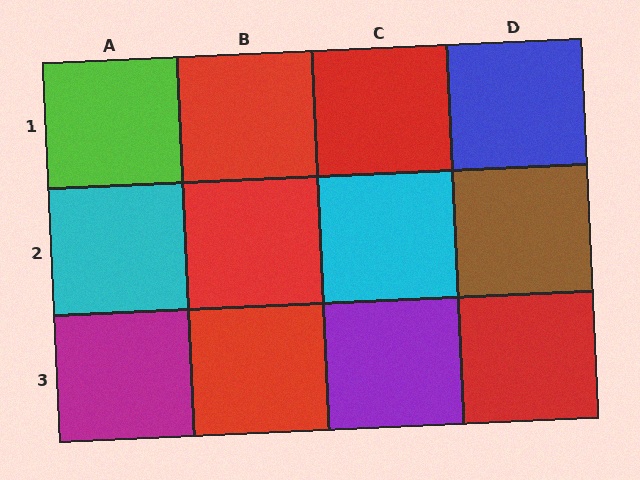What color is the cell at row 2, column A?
Cyan.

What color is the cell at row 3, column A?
Magenta.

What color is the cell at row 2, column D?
Brown.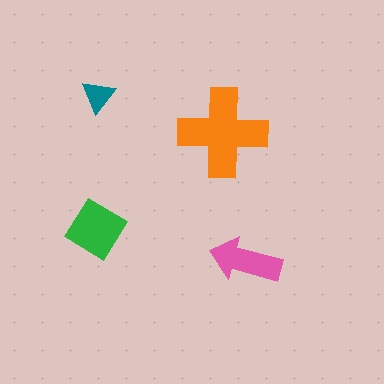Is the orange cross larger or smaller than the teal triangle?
Larger.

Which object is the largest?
The orange cross.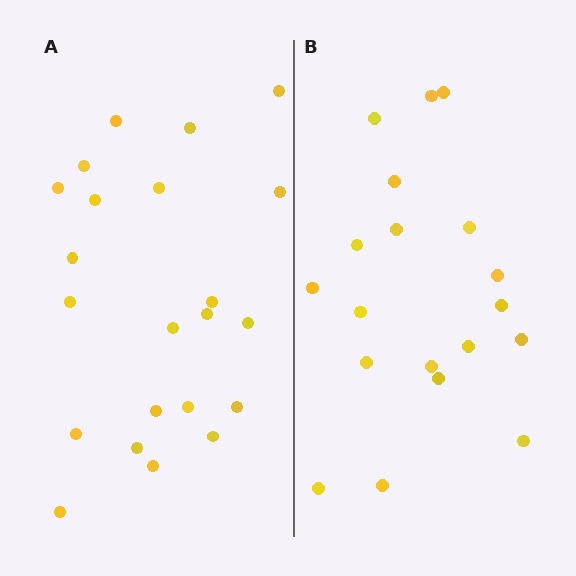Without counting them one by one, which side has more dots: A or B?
Region A (the left region) has more dots.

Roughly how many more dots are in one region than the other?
Region A has just a few more — roughly 2 or 3 more dots than region B.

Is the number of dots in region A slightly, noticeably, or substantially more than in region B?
Region A has only slightly more — the two regions are fairly close. The ratio is roughly 1.2 to 1.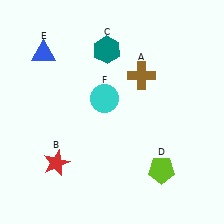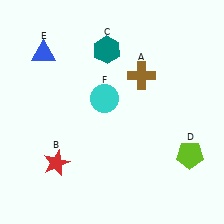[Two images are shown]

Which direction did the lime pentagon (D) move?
The lime pentagon (D) moved right.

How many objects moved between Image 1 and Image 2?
1 object moved between the two images.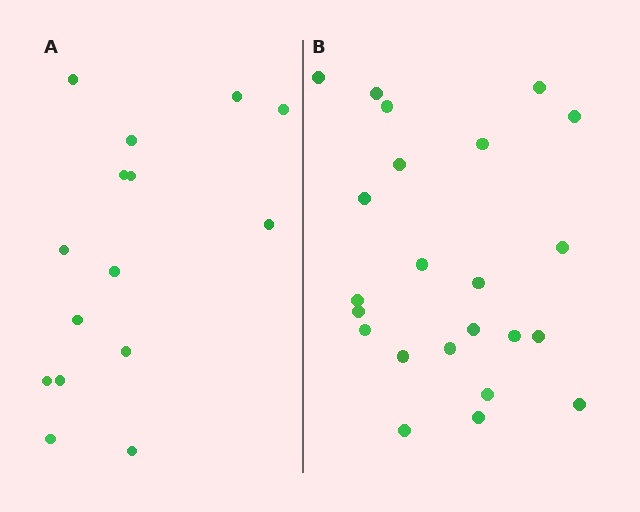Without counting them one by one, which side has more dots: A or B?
Region B (the right region) has more dots.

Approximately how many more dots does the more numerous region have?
Region B has roughly 8 or so more dots than region A.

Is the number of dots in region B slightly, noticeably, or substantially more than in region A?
Region B has substantially more. The ratio is roughly 1.5 to 1.